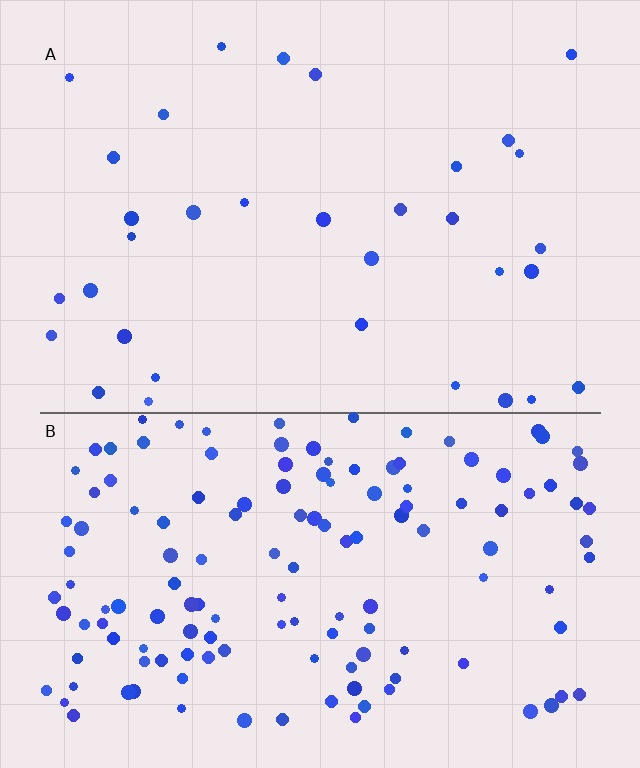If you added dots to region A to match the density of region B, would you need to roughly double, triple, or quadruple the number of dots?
Approximately quadruple.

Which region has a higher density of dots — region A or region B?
B (the bottom).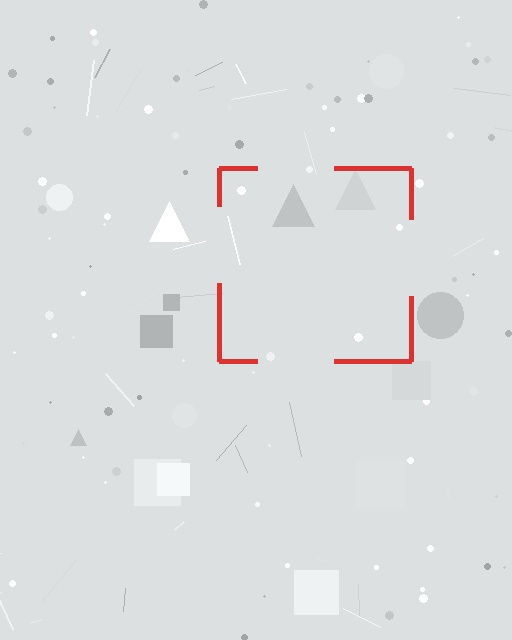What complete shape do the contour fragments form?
The contour fragments form a square.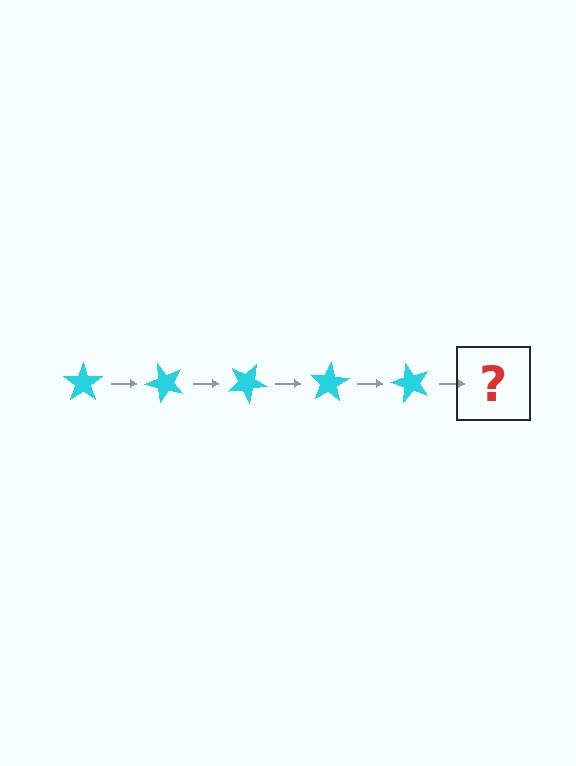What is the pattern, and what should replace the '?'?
The pattern is that the star rotates 50 degrees each step. The '?' should be a cyan star rotated 250 degrees.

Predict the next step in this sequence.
The next step is a cyan star rotated 250 degrees.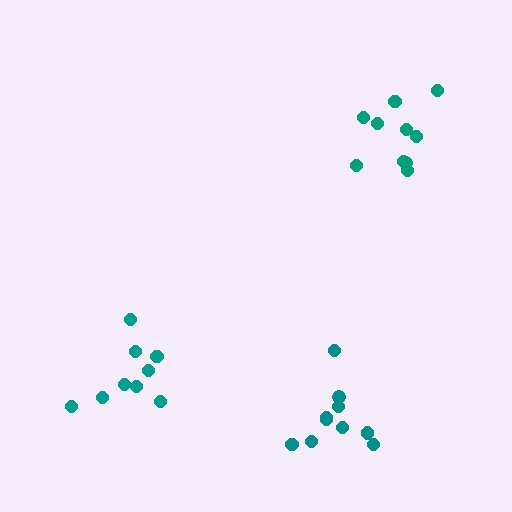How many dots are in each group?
Group 1: 10 dots, Group 2: 10 dots, Group 3: 9 dots (29 total).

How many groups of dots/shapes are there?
There are 3 groups.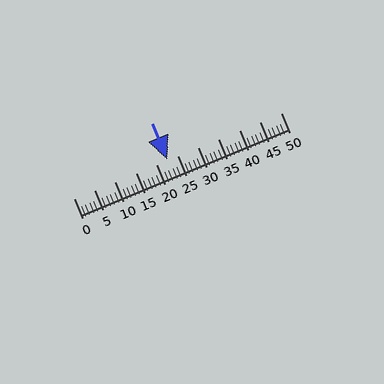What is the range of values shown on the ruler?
The ruler shows values from 0 to 50.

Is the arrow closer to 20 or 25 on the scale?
The arrow is closer to 25.